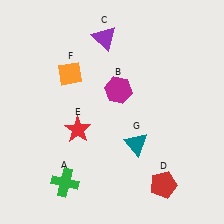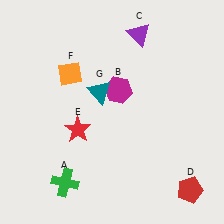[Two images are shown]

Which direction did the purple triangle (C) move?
The purple triangle (C) moved right.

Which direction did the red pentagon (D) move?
The red pentagon (D) moved right.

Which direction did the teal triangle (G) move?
The teal triangle (G) moved up.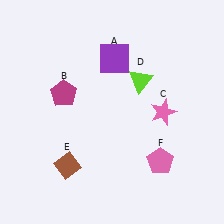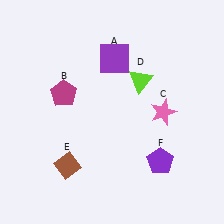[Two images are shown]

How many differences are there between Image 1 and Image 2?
There is 1 difference between the two images.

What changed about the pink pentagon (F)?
In Image 1, F is pink. In Image 2, it changed to purple.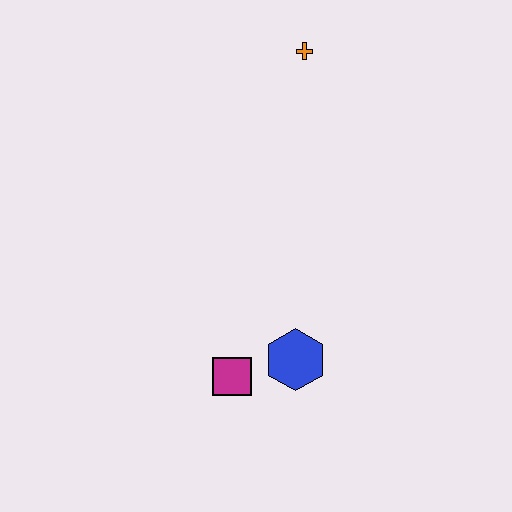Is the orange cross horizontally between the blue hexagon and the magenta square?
No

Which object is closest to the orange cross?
The blue hexagon is closest to the orange cross.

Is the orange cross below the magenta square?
No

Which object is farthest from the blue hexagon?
The orange cross is farthest from the blue hexagon.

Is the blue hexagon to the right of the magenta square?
Yes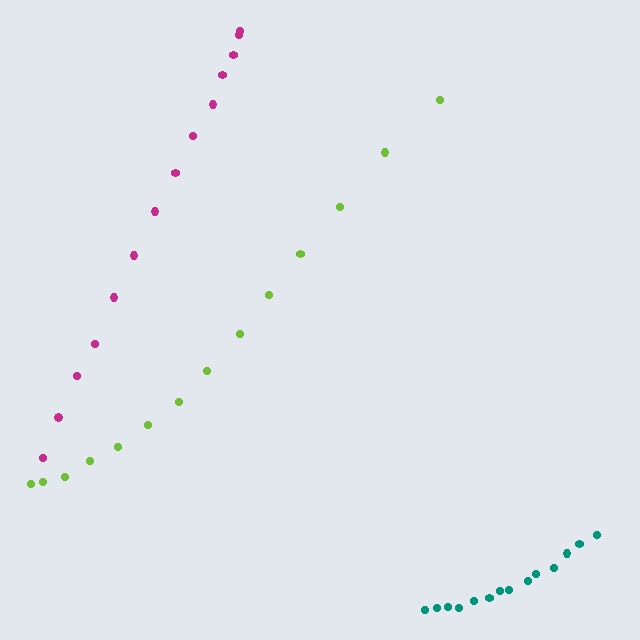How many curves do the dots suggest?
There are 3 distinct paths.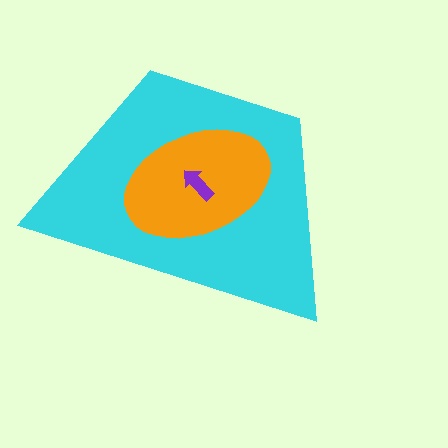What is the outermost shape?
The cyan trapezoid.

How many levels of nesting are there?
3.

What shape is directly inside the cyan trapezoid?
The orange ellipse.